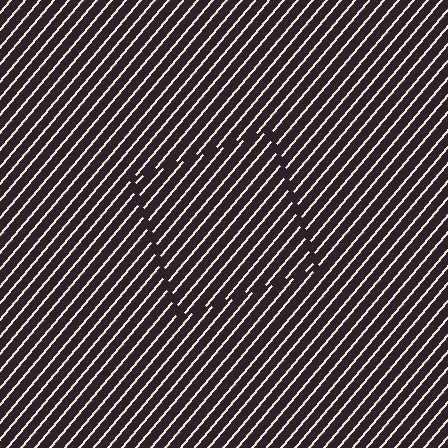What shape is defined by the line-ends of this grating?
An illusory square. The interior of the shape contains the same grating, shifted by half a period — the contour is defined by the phase discontinuity where line-ends from the inner and outer gratings abut.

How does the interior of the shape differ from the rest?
The interior of the shape contains the same grating, shifted by half a period — the contour is defined by the phase discontinuity where line-ends from the inner and outer gratings abut.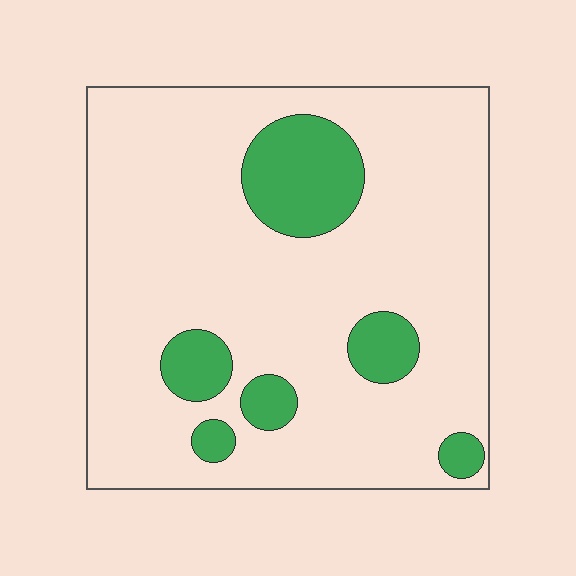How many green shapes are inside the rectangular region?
6.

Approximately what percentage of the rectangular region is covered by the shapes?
Approximately 15%.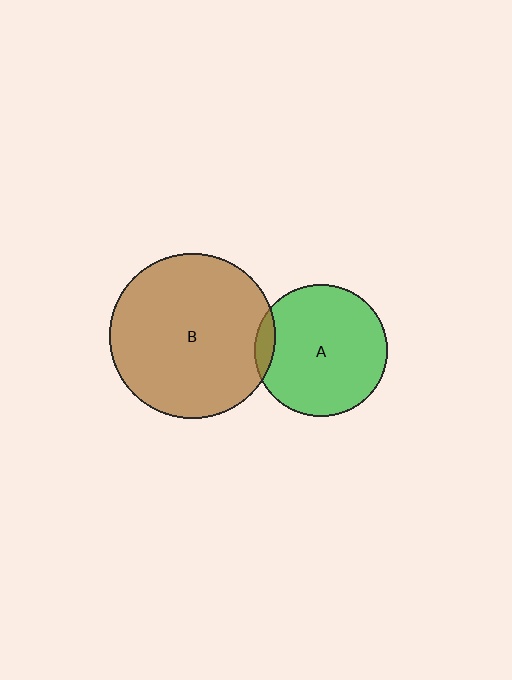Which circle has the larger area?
Circle B (brown).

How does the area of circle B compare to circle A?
Approximately 1.6 times.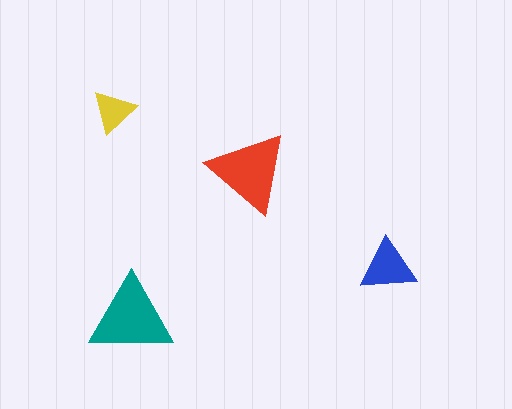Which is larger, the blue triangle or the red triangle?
The red one.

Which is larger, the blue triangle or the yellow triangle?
The blue one.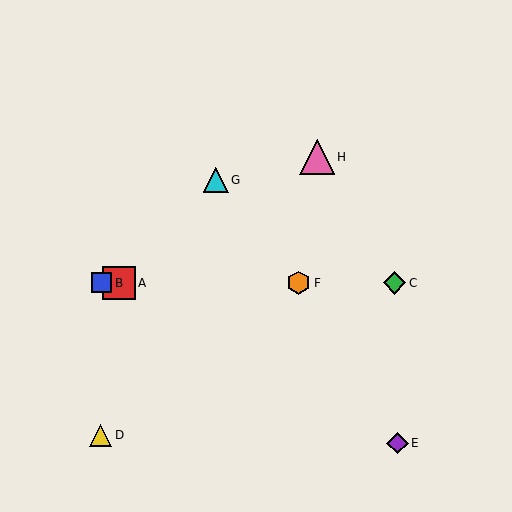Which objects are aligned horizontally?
Objects A, B, C, F are aligned horizontally.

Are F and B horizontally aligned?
Yes, both are at y≈283.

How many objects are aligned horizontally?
4 objects (A, B, C, F) are aligned horizontally.